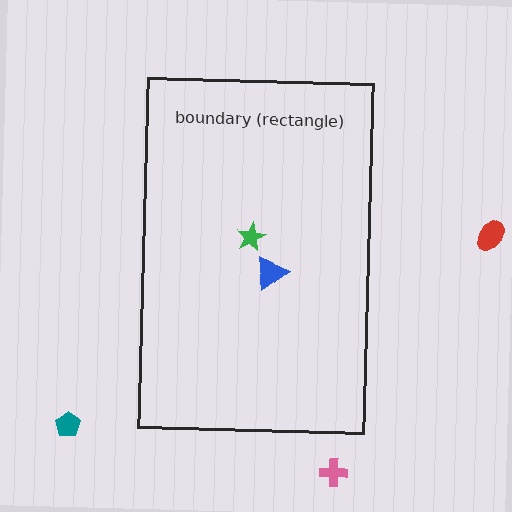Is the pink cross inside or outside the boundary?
Outside.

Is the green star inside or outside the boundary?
Inside.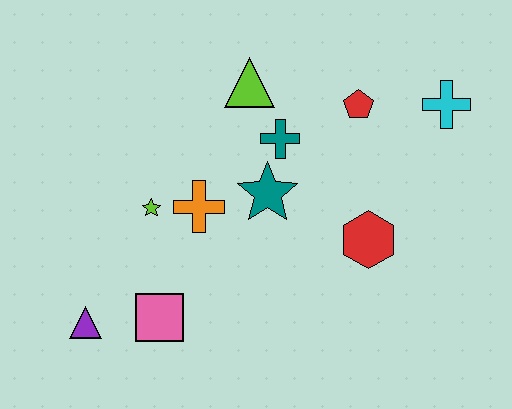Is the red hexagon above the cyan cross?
No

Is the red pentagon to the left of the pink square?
No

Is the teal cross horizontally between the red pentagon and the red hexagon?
No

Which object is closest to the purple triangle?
The pink square is closest to the purple triangle.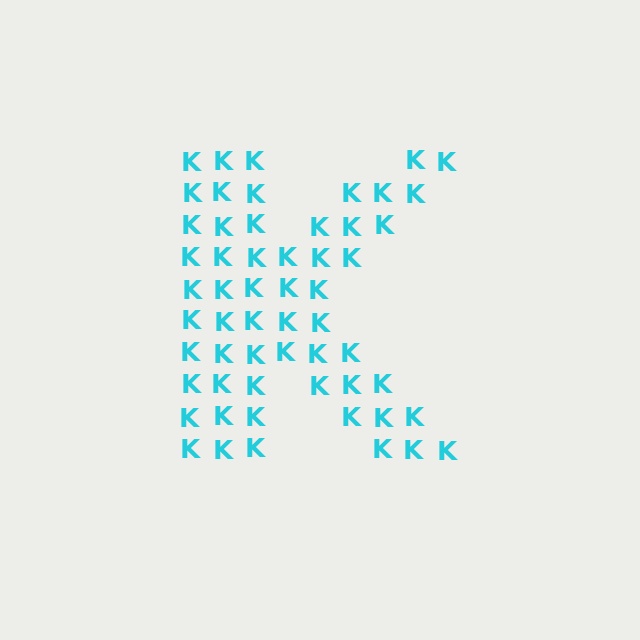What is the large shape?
The large shape is the letter K.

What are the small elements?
The small elements are letter K's.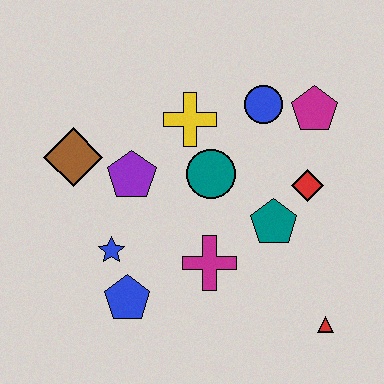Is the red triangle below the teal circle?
Yes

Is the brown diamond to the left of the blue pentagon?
Yes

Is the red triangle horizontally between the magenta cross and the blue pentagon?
No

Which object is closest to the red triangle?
The teal pentagon is closest to the red triangle.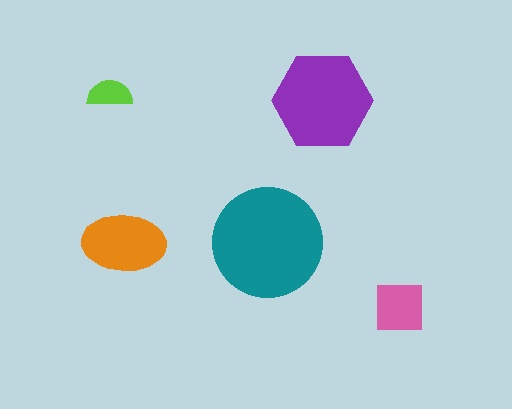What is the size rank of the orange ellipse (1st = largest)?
3rd.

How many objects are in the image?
There are 5 objects in the image.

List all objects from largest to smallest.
The teal circle, the purple hexagon, the orange ellipse, the pink square, the lime semicircle.